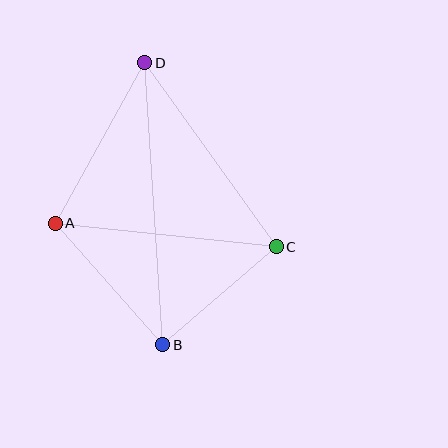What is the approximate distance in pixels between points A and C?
The distance between A and C is approximately 222 pixels.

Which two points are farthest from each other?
Points B and D are farthest from each other.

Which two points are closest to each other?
Points B and C are closest to each other.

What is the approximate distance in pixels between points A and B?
The distance between A and B is approximately 162 pixels.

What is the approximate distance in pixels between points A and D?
The distance between A and D is approximately 184 pixels.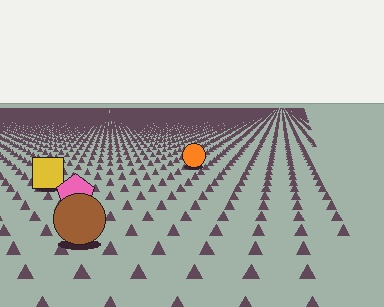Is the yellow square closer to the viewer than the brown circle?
No. The brown circle is closer — you can tell from the texture gradient: the ground texture is coarser near it.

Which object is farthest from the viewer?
The orange circle is farthest from the viewer. It appears smaller and the ground texture around it is denser.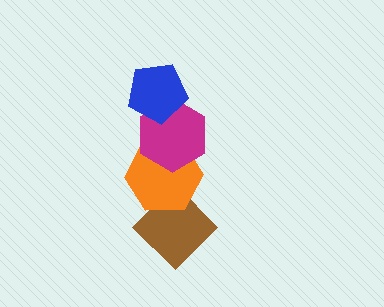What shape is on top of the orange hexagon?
The magenta hexagon is on top of the orange hexagon.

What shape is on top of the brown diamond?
The orange hexagon is on top of the brown diamond.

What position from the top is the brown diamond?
The brown diamond is 4th from the top.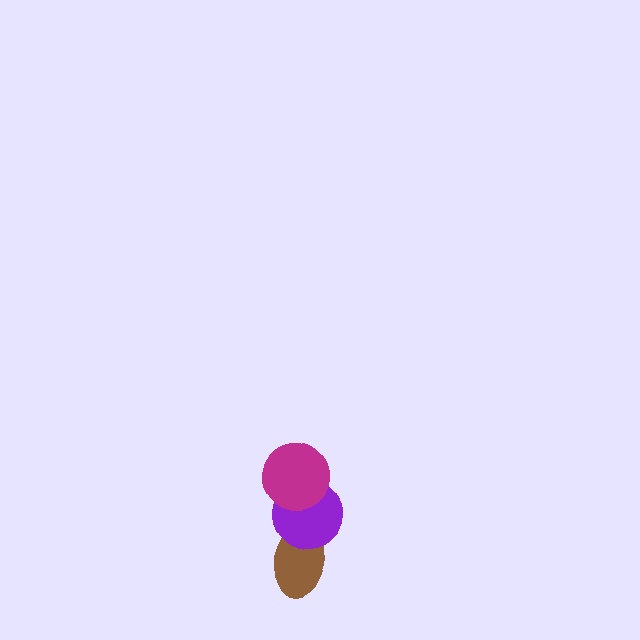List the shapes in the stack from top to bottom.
From top to bottom: the magenta circle, the purple circle, the brown ellipse.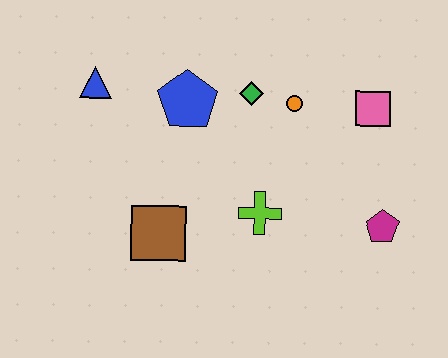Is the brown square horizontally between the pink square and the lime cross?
No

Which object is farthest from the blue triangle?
The magenta pentagon is farthest from the blue triangle.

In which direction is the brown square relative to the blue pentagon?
The brown square is below the blue pentagon.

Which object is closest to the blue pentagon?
The green diamond is closest to the blue pentagon.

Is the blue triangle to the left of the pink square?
Yes